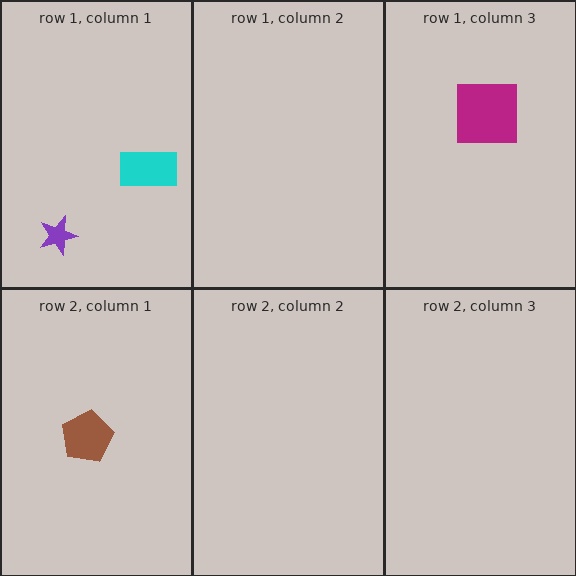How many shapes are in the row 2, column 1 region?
1.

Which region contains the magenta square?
The row 1, column 3 region.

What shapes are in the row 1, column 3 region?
The magenta square.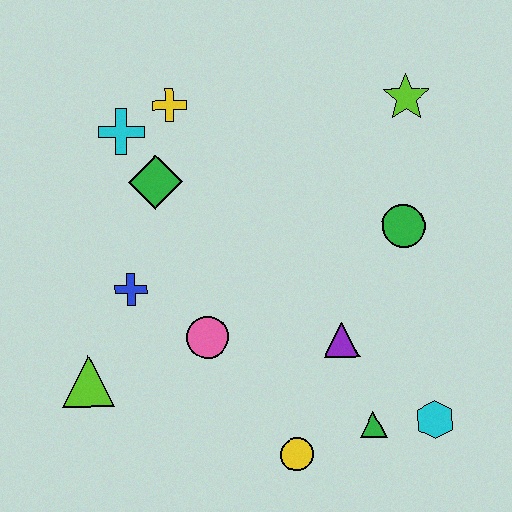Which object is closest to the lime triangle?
The blue cross is closest to the lime triangle.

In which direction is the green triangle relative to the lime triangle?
The green triangle is to the right of the lime triangle.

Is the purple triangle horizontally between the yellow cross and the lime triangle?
No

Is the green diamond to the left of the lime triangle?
No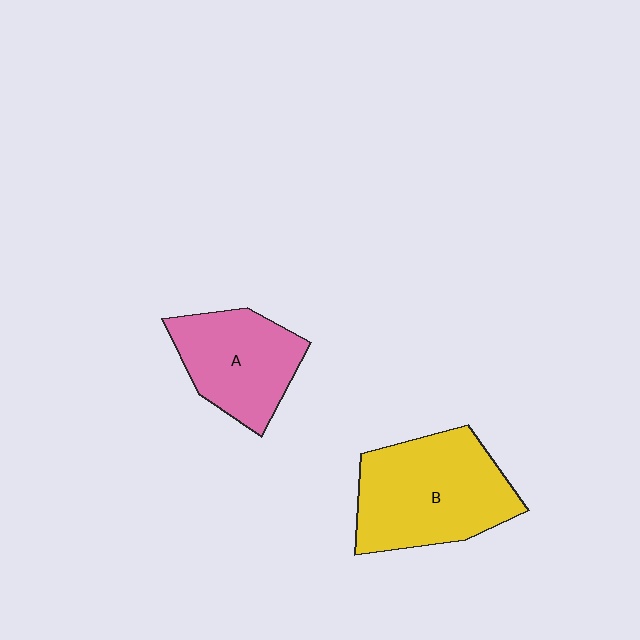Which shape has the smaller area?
Shape A (pink).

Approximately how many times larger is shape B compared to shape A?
Approximately 1.4 times.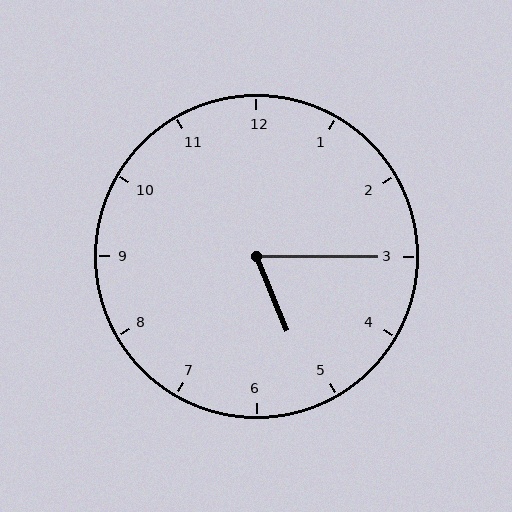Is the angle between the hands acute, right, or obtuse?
It is acute.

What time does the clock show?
5:15.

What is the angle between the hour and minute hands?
Approximately 68 degrees.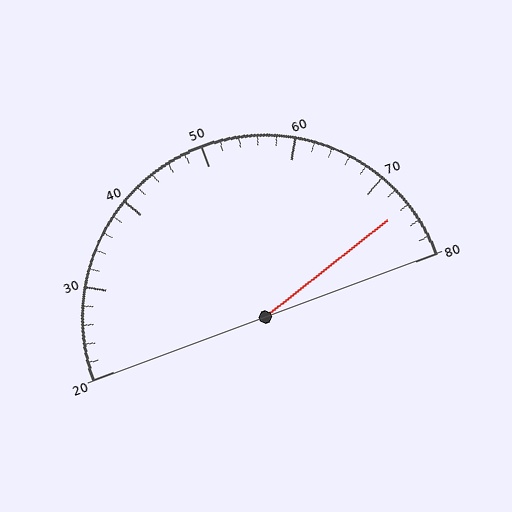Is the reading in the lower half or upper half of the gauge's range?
The reading is in the upper half of the range (20 to 80).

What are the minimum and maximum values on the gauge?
The gauge ranges from 20 to 80.